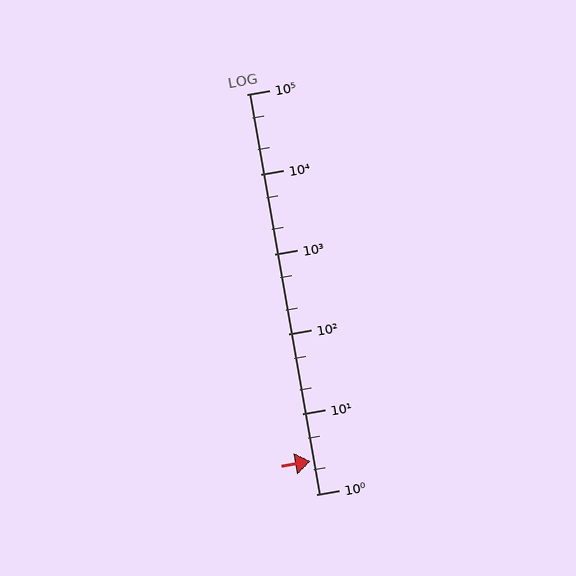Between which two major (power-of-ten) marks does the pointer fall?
The pointer is between 1 and 10.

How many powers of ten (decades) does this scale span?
The scale spans 5 decades, from 1 to 100000.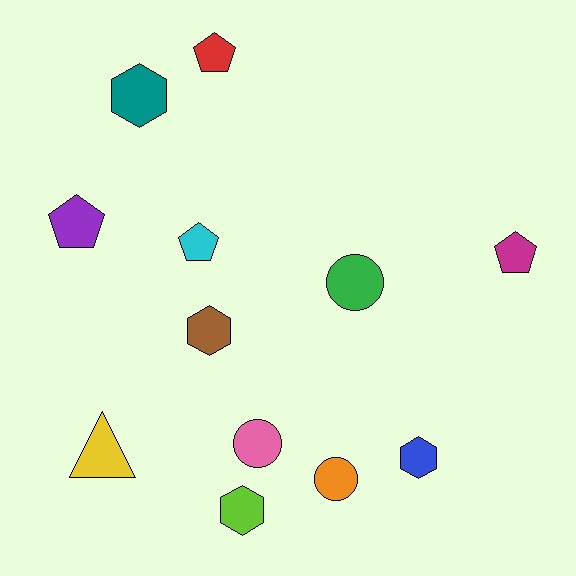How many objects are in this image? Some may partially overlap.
There are 12 objects.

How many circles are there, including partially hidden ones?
There are 3 circles.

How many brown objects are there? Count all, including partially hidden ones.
There is 1 brown object.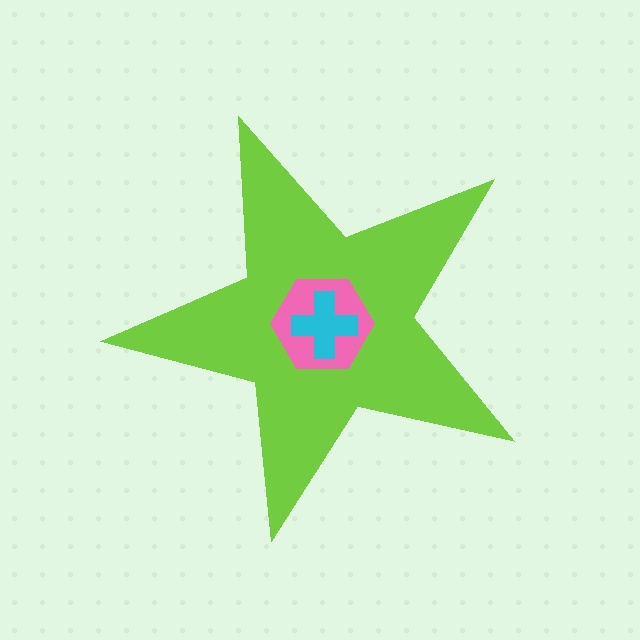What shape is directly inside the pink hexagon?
The cyan cross.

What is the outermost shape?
The lime star.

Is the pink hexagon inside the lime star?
Yes.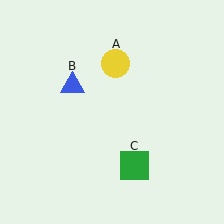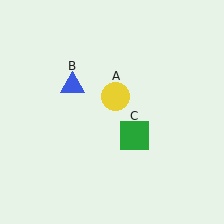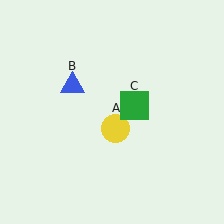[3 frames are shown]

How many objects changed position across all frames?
2 objects changed position: yellow circle (object A), green square (object C).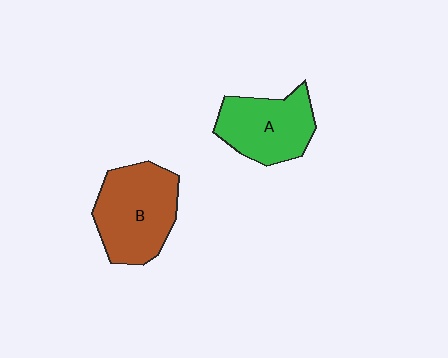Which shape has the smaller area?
Shape A (green).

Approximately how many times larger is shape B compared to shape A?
Approximately 1.2 times.